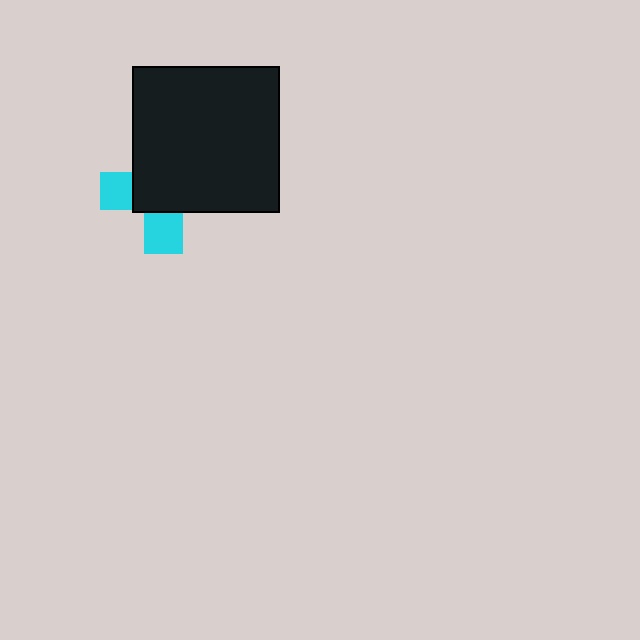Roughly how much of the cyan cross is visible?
A small part of it is visible (roughly 34%).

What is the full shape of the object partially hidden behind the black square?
The partially hidden object is a cyan cross.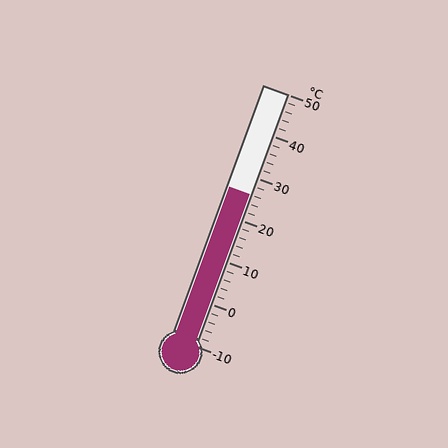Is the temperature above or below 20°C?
The temperature is above 20°C.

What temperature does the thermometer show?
The thermometer shows approximately 26°C.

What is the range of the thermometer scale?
The thermometer scale ranges from -10°C to 50°C.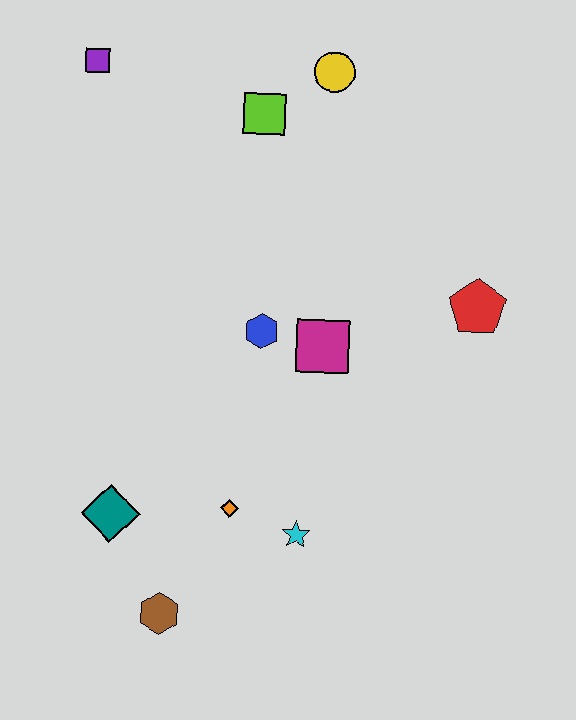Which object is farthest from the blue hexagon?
The purple square is farthest from the blue hexagon.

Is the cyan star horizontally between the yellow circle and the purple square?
Yes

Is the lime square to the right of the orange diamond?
Yes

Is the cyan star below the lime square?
Yes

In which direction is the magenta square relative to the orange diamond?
The magenta square is above the orange diamond.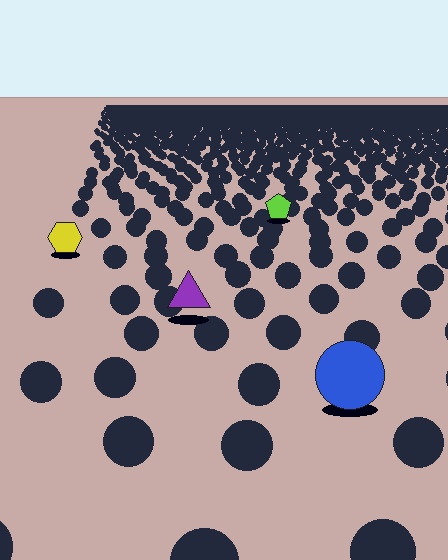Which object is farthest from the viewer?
The lime pentagon is farthest from the viewer. It appears smaller and the ground texture around it is denser.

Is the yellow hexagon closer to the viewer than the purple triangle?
No. The purple triangle is closer — you can tell from the texture gradient: the ground texture is coarser near it.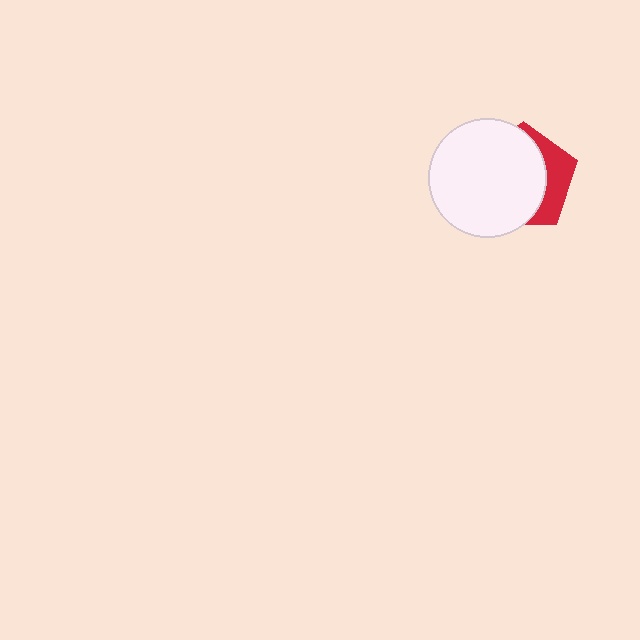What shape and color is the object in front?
The object in front is a white circle.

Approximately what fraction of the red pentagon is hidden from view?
Roughly 70% of the red pentagon is hidden behind the white circle.